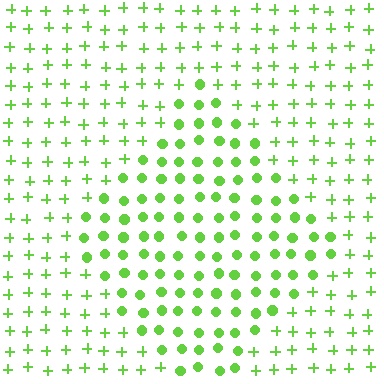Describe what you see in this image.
The image is filled with small lime elements arranged in a uniform grid. A diamond-shaped region contains circles, while the surrounding area contains plus signs. The boundary is defined purely by the change in element shape.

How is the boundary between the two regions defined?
The boundary is defined by a change in element shape: circles inside vs. plus signs outside. All elements share the same color and spacing.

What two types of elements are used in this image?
The image uses circles inside the diamond region and plus signs outside it.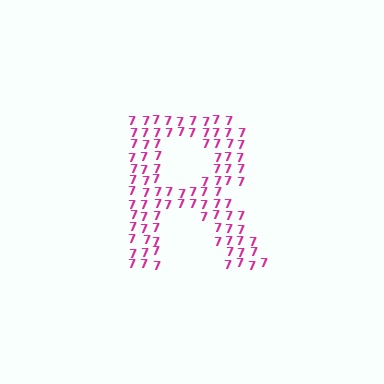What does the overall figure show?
The overall figure shows the letter R.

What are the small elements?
The small elements are digit 7's.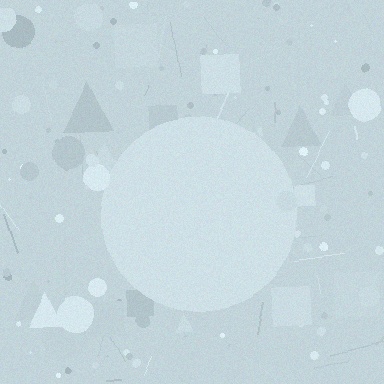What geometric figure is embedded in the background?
A circle is embedded in the background.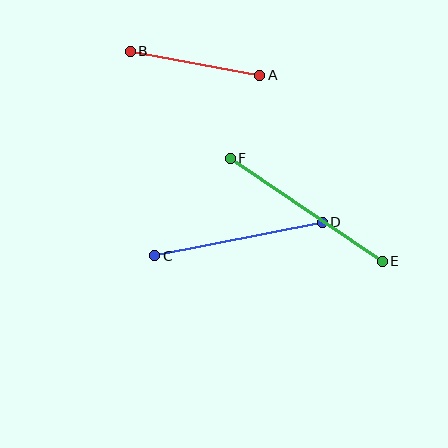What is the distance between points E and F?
The distance is approximately 184 pixels.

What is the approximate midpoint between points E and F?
The midpoint is at approximately (306, 210) pixels.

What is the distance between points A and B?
The distance is approximately 131 pixels.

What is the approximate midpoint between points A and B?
The midpoint is at approximately (195, 63) pixels.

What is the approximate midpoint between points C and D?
The midpoint is at approximately (239, 239) pixels.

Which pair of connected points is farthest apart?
Points E and F are farthest apart.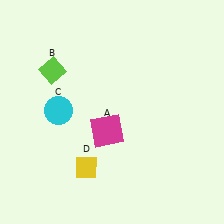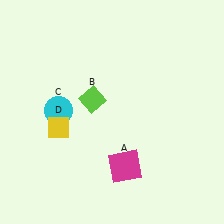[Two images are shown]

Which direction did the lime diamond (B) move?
The lime diamond (B) moved right.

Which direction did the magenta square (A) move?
The magenta square (A) moved down.